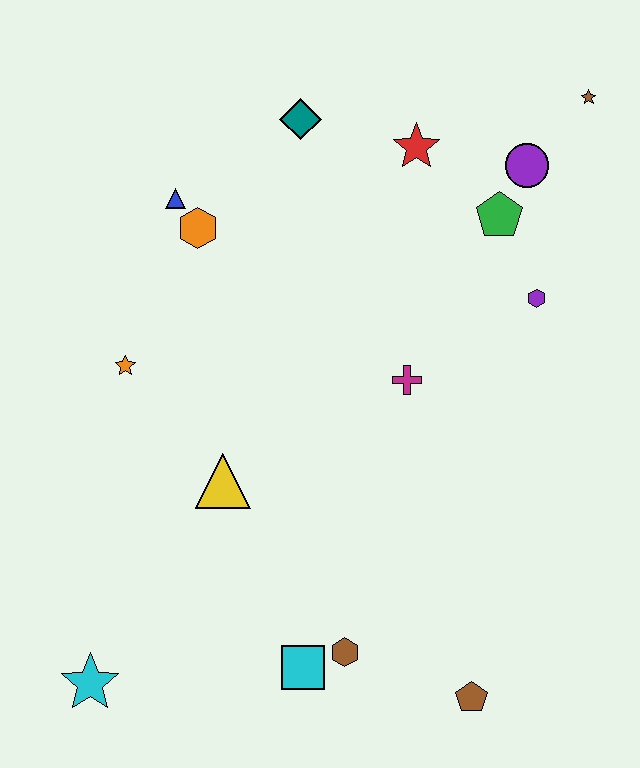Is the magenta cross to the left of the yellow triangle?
No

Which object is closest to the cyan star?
The cyan square is closest to the cyan star.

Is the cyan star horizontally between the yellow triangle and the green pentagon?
No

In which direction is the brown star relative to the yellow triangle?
The brown star is above the yellow triangle.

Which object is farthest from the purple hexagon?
The cyan star is farthest from the purple hexagon.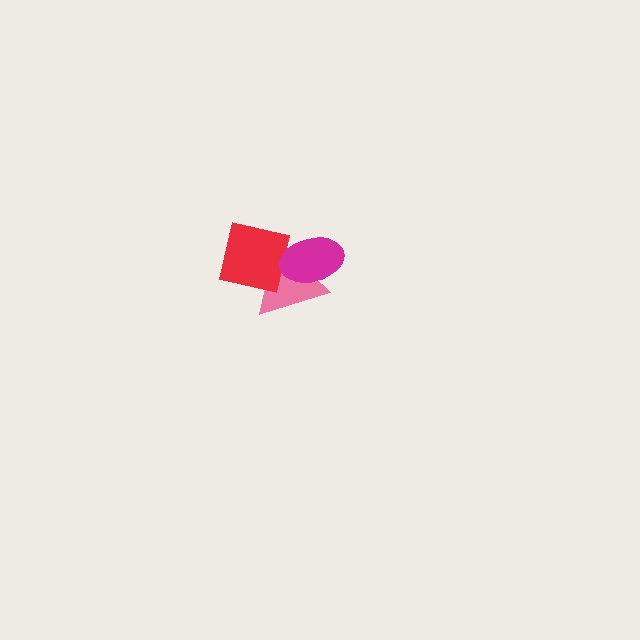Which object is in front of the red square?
The magenta ellipse is in front of the red square.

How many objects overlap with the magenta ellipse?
2 objects overlap with the magenta ellipse.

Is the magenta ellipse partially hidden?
No, no other shape covers it.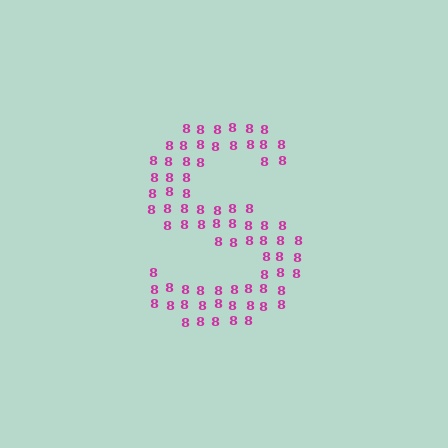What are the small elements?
The small elements are digit 8's.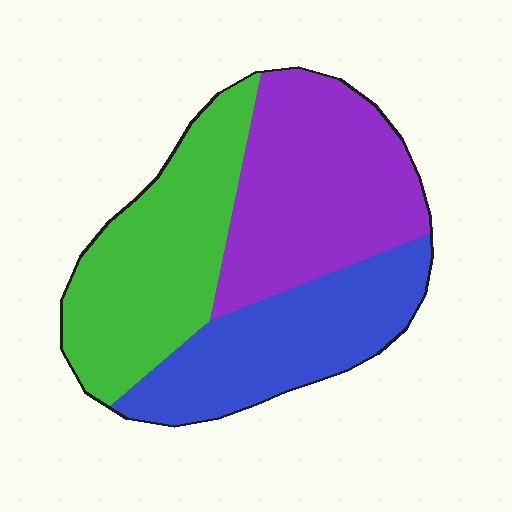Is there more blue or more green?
Green.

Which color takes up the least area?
Blue, at roughly 30%.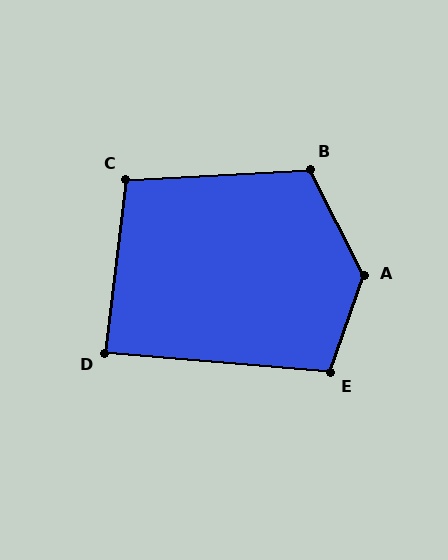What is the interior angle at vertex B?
Approximately 114 degrees (obtuse).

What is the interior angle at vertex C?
Approximately 100 degrees (obtuse).